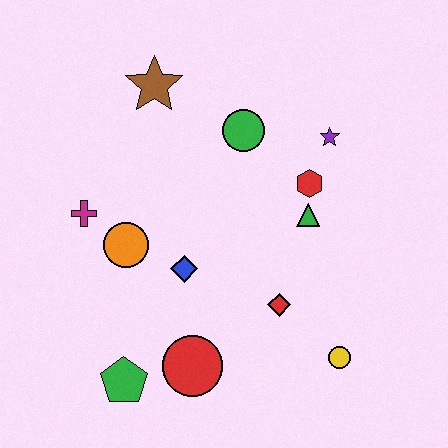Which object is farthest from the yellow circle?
The brown star is farthest from the yellow circle.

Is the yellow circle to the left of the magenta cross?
No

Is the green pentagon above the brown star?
No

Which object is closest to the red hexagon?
The green triangle is closest to the red hexagon.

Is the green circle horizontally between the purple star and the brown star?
Yes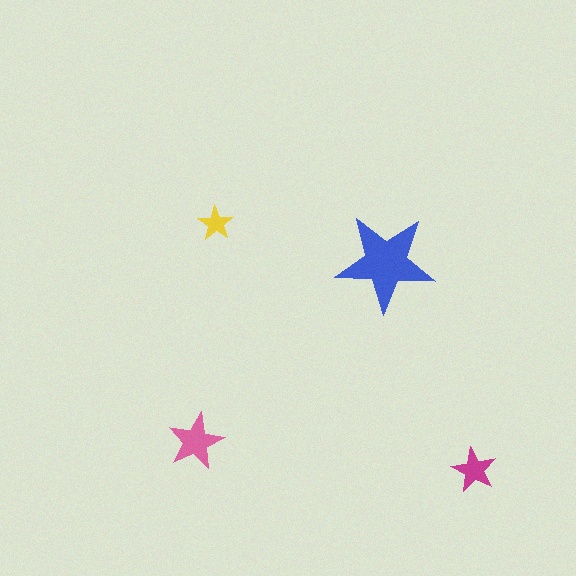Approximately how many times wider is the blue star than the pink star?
About 1.5 times wider.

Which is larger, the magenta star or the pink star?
The pink one.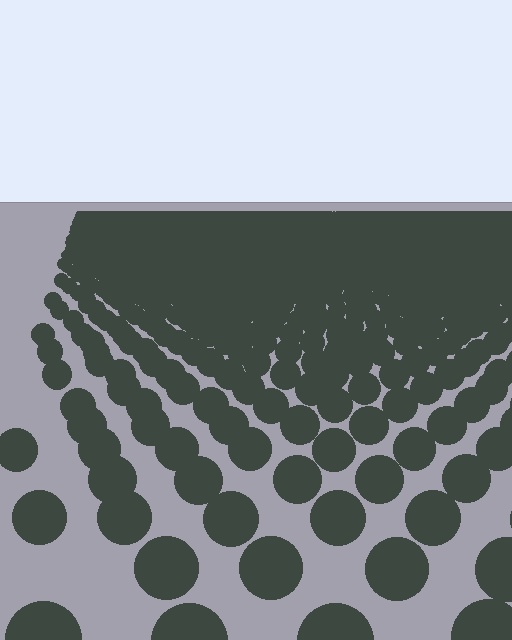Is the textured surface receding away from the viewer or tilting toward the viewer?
The surface is receding away from the viewer. Texture elements get smaller and denser toward the top.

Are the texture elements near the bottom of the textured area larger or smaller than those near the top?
Larger. Near the bottom, elements are closer to the viewer and appear at a bigger on-screen size.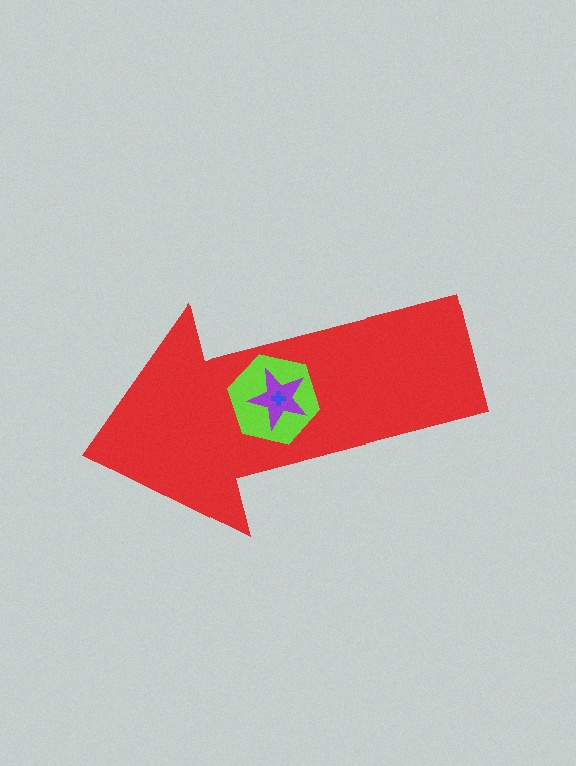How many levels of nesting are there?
4.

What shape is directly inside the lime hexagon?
The purple star.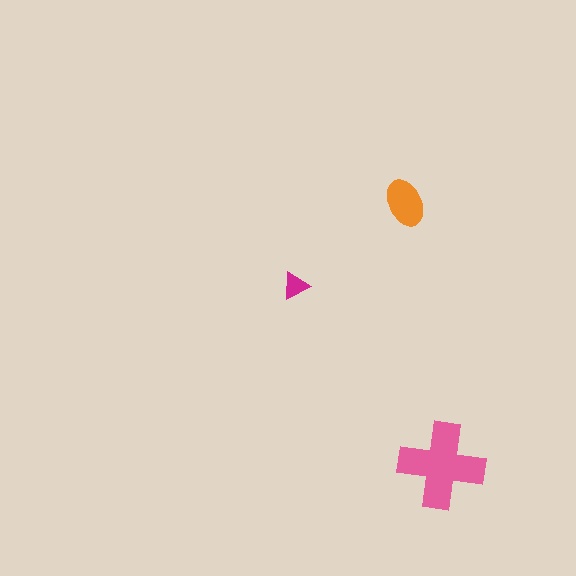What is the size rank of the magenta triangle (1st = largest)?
3rd.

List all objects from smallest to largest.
The magenta triangle, the orange ellipse, the pink cross.